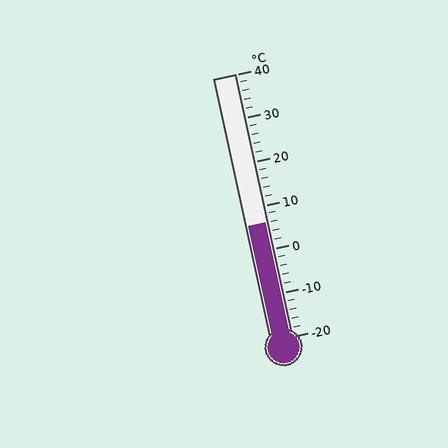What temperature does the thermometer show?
The thermometer shows approximately 6°C.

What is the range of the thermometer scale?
The thermometer scale ranges from -20°C to 40°C.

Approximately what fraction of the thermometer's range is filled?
The thermometer is filled to approximately 45% of its range.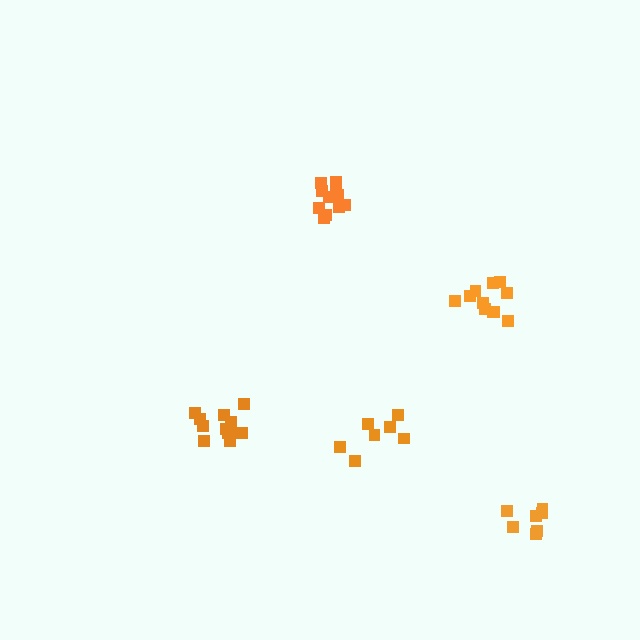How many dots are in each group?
Group 1: 12 dots, Group 2: 7 dots, Group 3: 11 dots, Group 4: 13 dots, Group 5: 7 dots (50 total).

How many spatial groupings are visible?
There are 5 spatial groupings.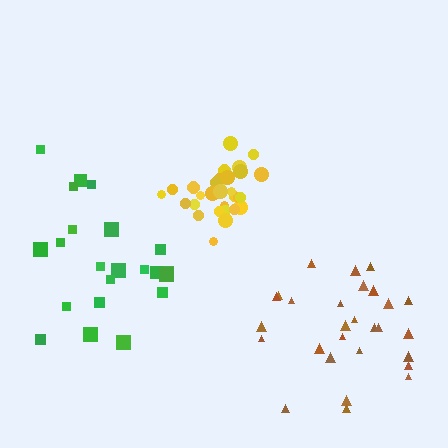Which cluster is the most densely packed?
Yellow.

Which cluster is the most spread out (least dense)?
Green.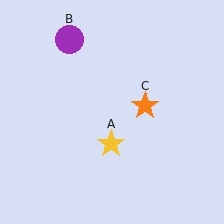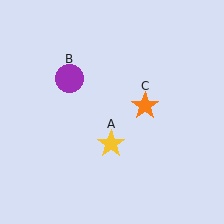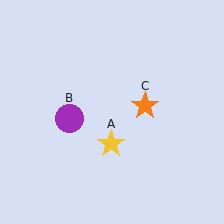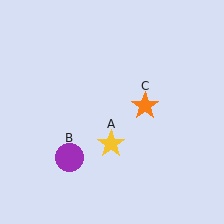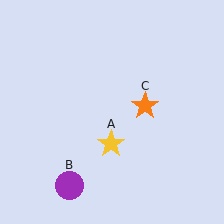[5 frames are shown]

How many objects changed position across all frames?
1 object changed position: purple circle (object B).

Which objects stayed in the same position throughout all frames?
Yellow star (object A) and orange star (object C) remained stationary.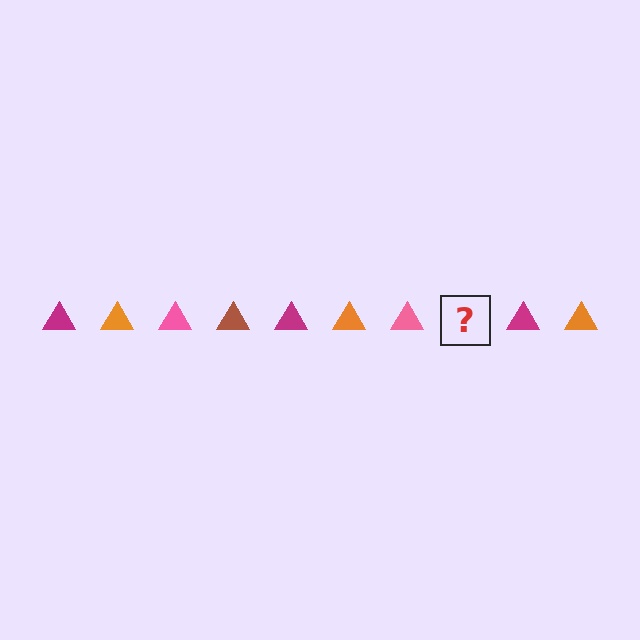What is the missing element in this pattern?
The missing element is a brown triangle.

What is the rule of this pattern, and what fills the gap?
The rule is that the pattern cycles through magenta, orange, pink, brown triangles. The gap should be filled with a brown triangle.